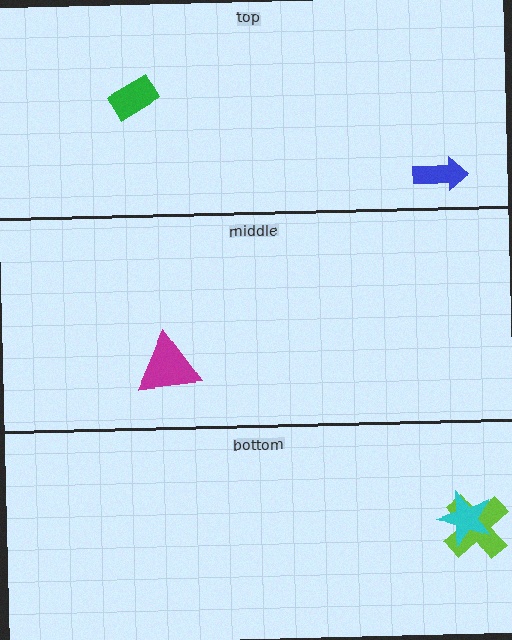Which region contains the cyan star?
The bottom region.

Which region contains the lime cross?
The bottom region.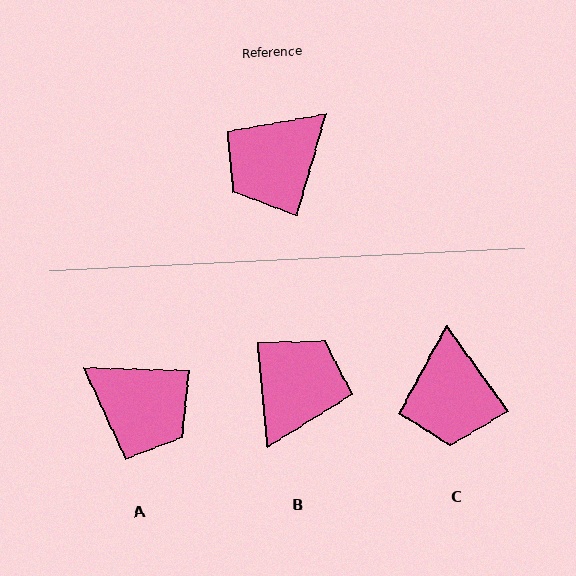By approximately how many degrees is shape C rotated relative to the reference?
Approximately 52 degrees counter-clockwise.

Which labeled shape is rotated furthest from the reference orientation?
B, about 158 degrees away.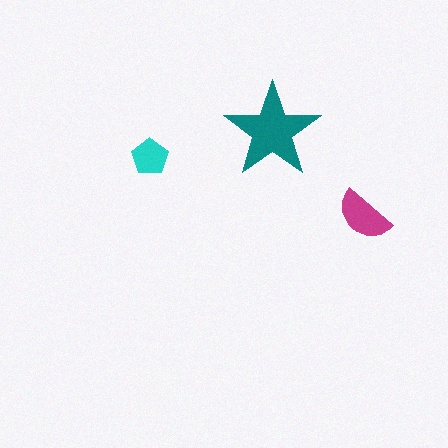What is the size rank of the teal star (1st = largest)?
1st.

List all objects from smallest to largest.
The cyan pentagon, the magenta semicircle, the teal star.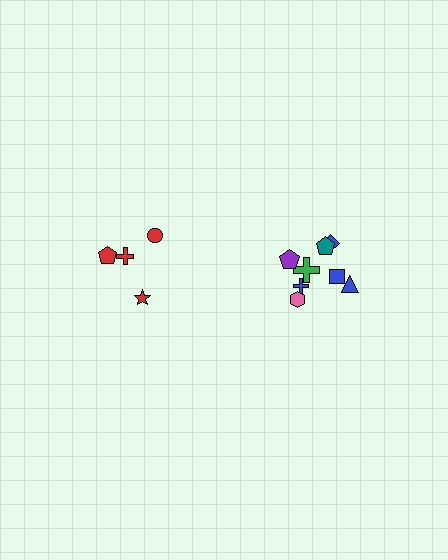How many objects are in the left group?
There are 4 objects.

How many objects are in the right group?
There are 8 objects.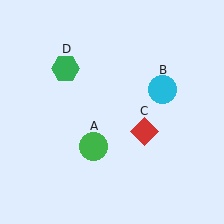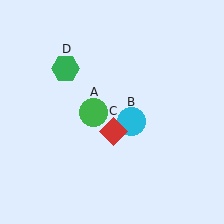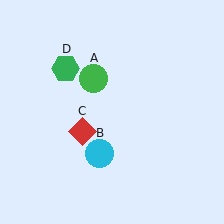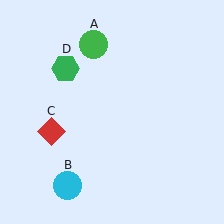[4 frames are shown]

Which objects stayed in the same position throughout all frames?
Green hexagon (object D) remained stationary.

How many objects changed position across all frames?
3 objects changed position: green circle (object A), cyan circle (object B), red diamond (object C).